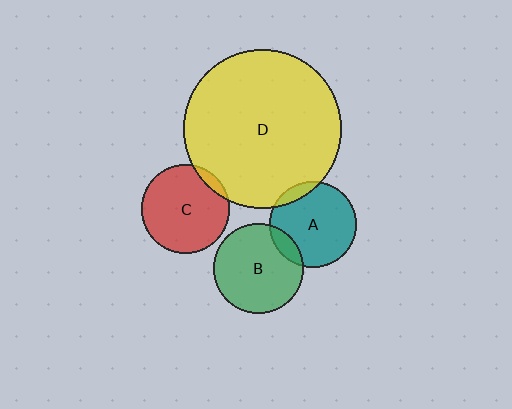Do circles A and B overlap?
Yes.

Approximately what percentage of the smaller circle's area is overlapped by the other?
Approximately 10%.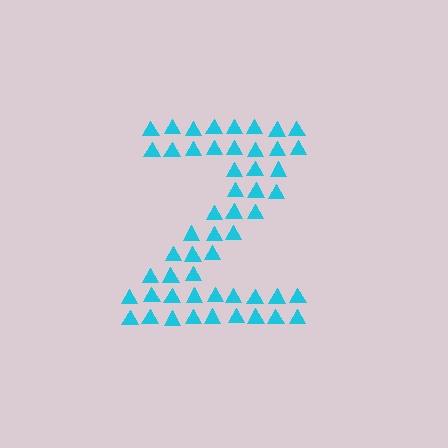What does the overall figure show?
The overall figure shows the letter Z.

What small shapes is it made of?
It is made of small triangles.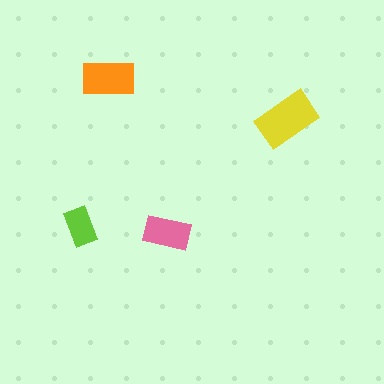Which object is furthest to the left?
The lime rectangle is leftmost.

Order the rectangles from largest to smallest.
the yellow one, the orange one, the pink one, the lime one.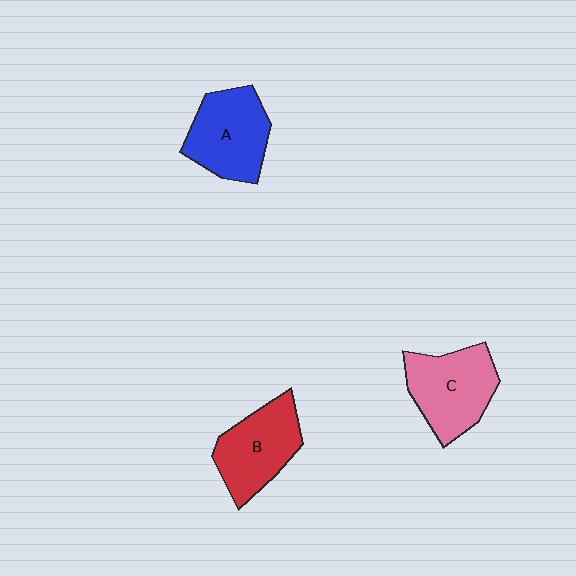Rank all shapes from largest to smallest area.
From largest to smallest: C (pink), A (blue), B (red).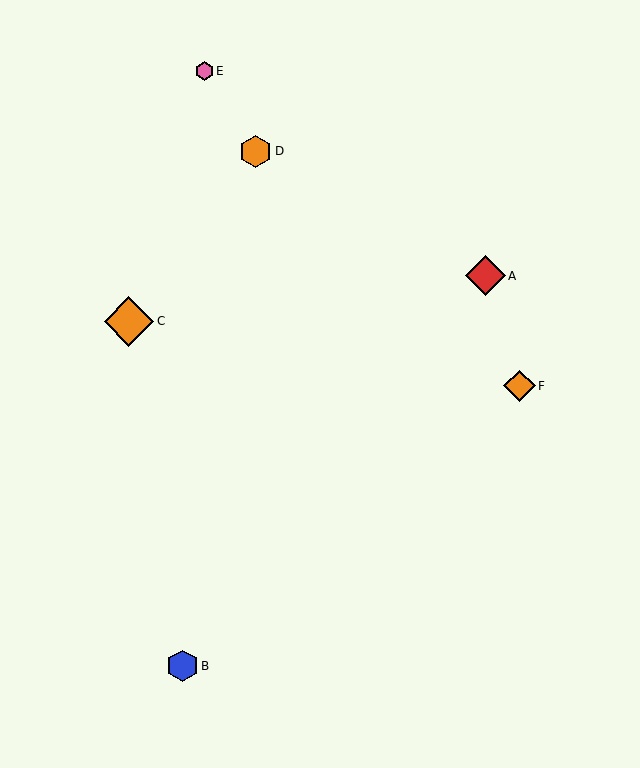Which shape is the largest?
The orange diamond (labeled C) is the largest.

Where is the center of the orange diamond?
The center of the orange diamond is at (129, 321).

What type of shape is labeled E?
Shape E is a pink hexagon.